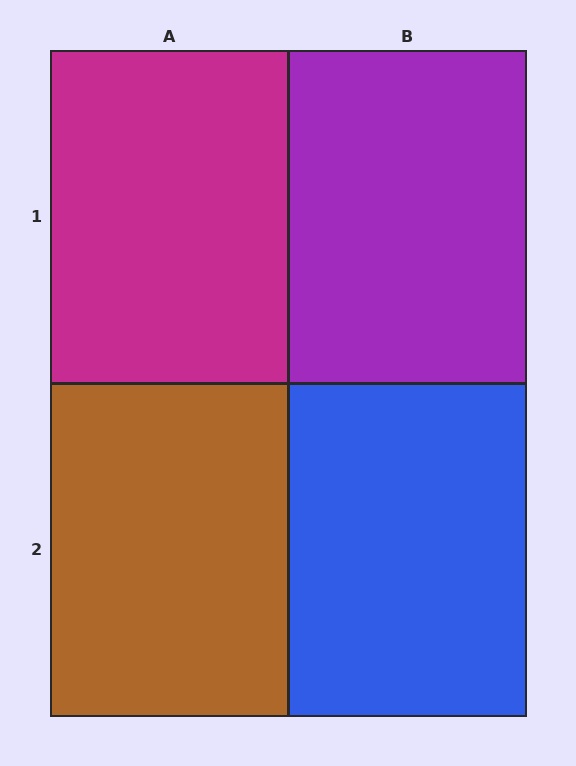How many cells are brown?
1 cell is brown.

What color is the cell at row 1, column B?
Purple.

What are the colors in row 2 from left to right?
Brown, blue.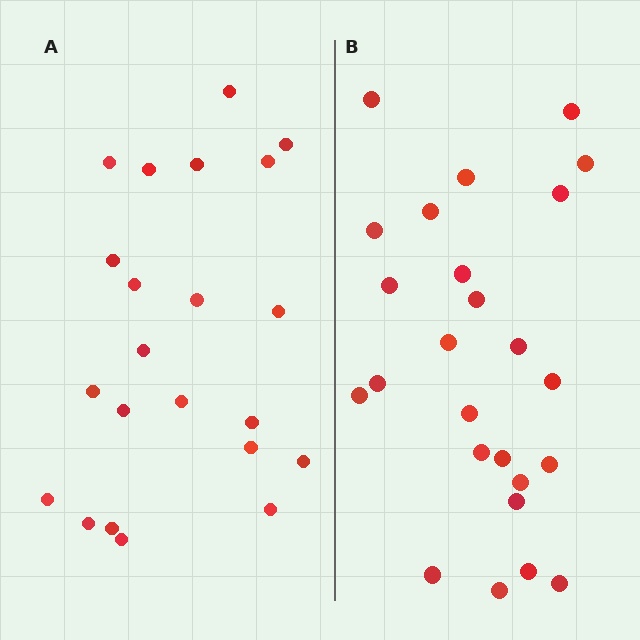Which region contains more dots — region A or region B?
Region B (the right region) has more dots.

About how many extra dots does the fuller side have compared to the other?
Region B has just a few more — roughly 2 or 3 more dots than region A.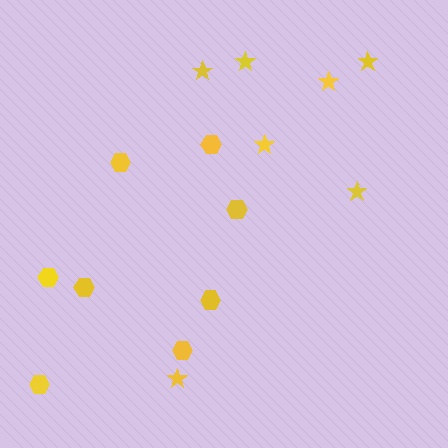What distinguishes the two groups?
There are 2 groups: one group of hexagons (8) and one group of stars (7).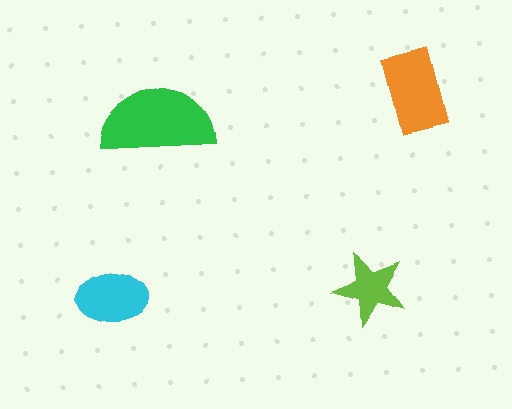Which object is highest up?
The orange rectangle is topmost.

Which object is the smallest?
The lime star.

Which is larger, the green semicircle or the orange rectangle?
The green semicircle.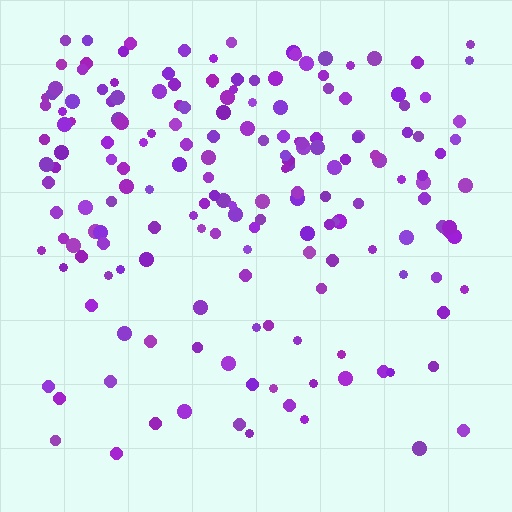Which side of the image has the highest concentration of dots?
The top.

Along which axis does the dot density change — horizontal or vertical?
Vertical.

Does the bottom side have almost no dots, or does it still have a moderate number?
Still a moderate number, just noticeably fewer than the top.